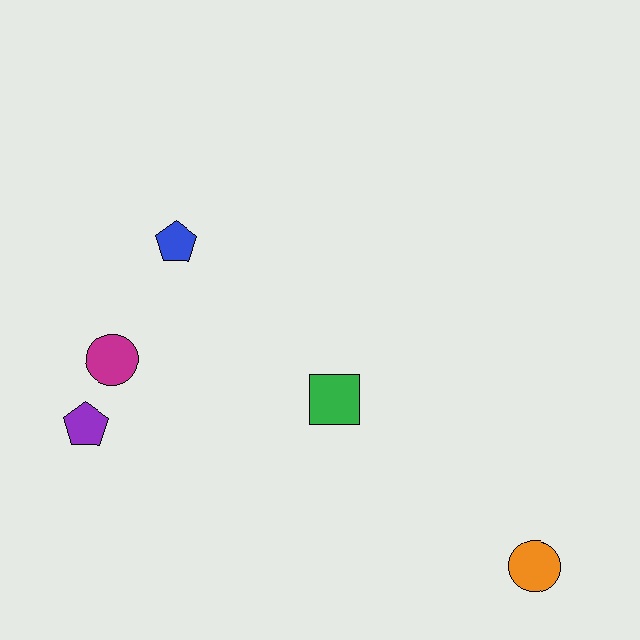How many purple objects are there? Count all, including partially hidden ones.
There is 1 purple object.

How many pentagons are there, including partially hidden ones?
There are 2 pentagons.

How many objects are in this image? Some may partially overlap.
There are 5 objects.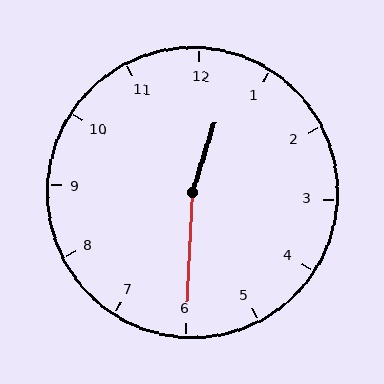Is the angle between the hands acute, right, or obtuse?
It is obtuse.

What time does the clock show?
12:30.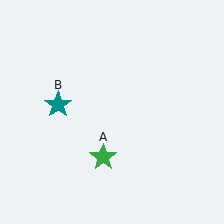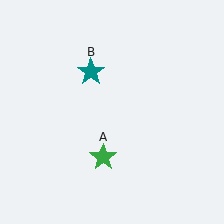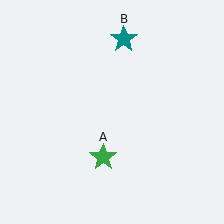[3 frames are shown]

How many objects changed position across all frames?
1 object changed position: teal star (object B).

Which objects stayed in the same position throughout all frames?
Green star (object A) remained stationary.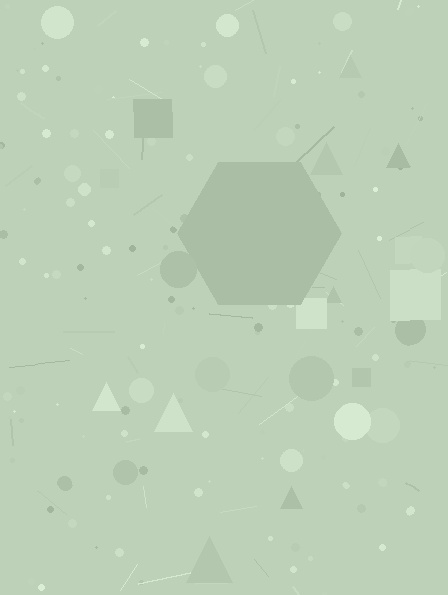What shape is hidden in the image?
A hexagon is hidden in the image.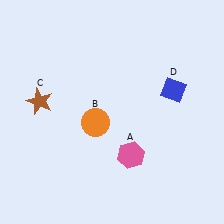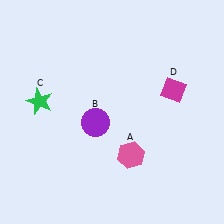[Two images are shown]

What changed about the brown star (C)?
In Image 1, C is brown. In Image 2, it changed to green.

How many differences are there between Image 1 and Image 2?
There are 3 differences between the two images.